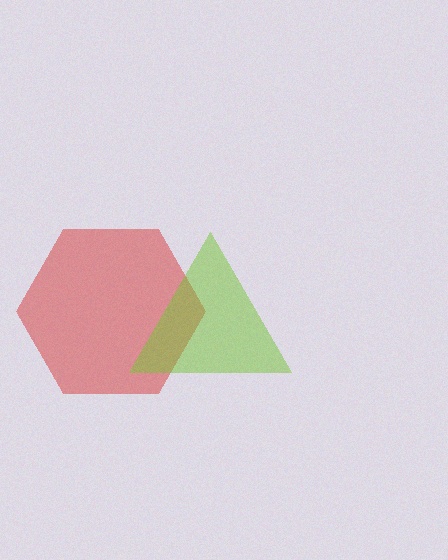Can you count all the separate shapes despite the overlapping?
Yes, there are 2 separate shapes.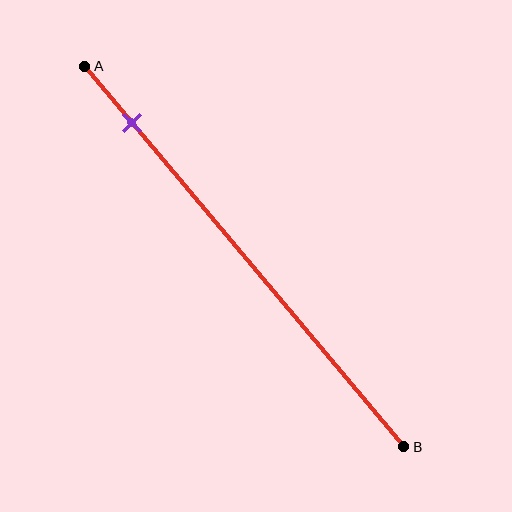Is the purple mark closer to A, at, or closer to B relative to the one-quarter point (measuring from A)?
The purple mark is closer to point A than the one-quarter point of segment AB.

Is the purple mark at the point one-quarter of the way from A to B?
No, the mark is at about 15% from A, not at the 25% one-quarter point.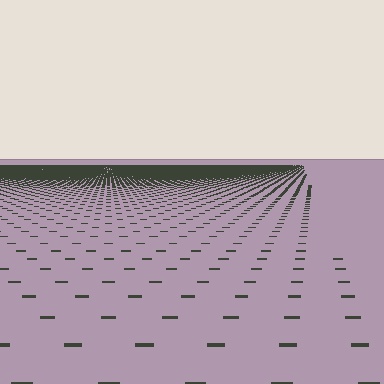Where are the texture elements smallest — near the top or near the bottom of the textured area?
Near the top.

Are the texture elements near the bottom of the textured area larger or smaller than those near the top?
Larger. Near the bottom, elements are closer to the viewer and appear at a bigger on-screen size.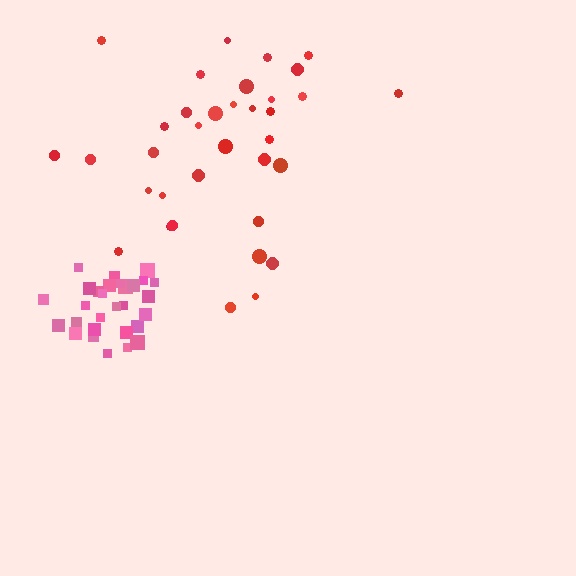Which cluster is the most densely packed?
Pink.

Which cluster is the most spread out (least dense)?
Red.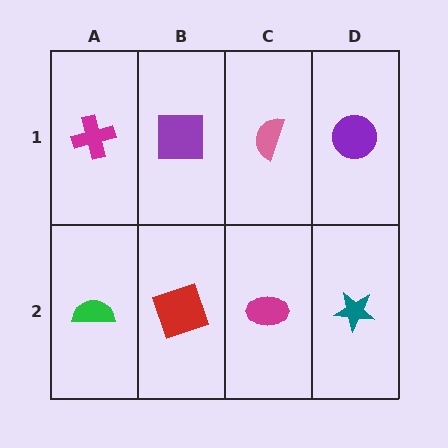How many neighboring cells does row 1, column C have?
3.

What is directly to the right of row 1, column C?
A purple circle.